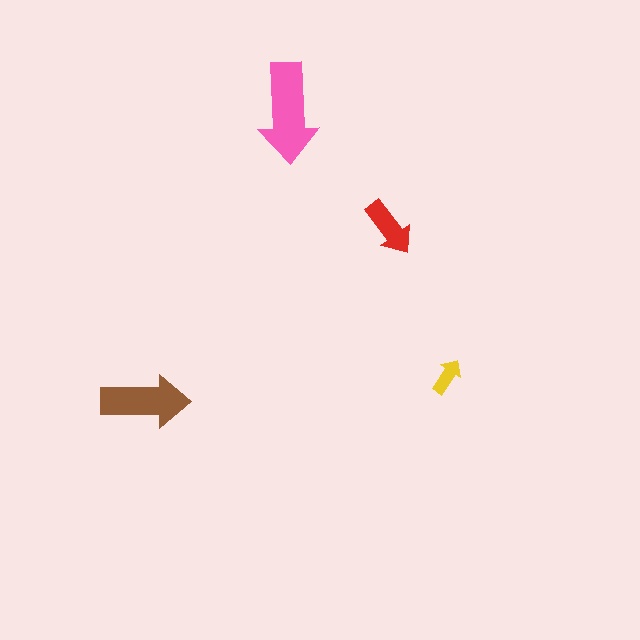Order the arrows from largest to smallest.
the pink one, the brown one, the red one, the yellow one.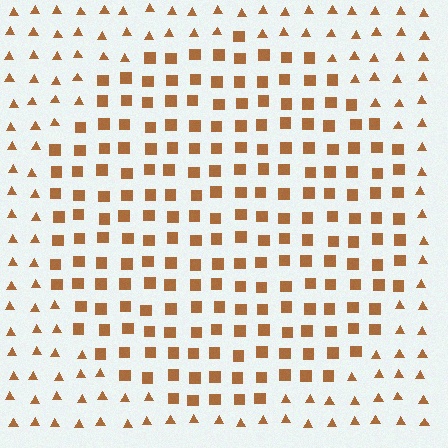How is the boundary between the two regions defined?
The boundary is defined by a change in element shape: squares inside vs. triangles outside. All elements share the same color and spacing.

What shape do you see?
I see a circle.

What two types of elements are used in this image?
The image uses squares inside the circle region and triangles outside it.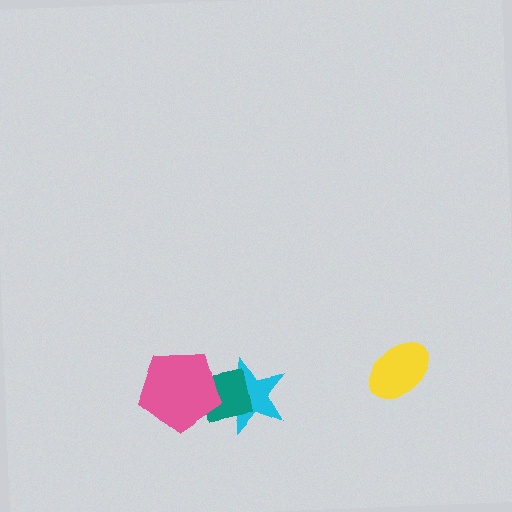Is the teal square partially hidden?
Yes, it is partially covered by another shape.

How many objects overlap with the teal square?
2 objects overlap with the teal square.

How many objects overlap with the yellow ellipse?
0 objects overlap with the yellow ellipse.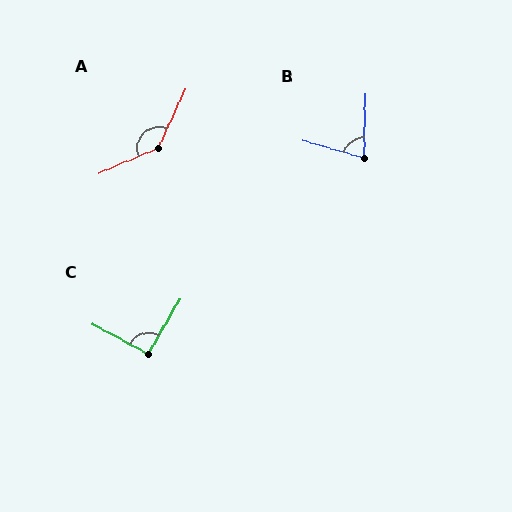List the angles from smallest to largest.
B (76°), C (91°), A (137°).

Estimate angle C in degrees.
Approximately 91 degrees.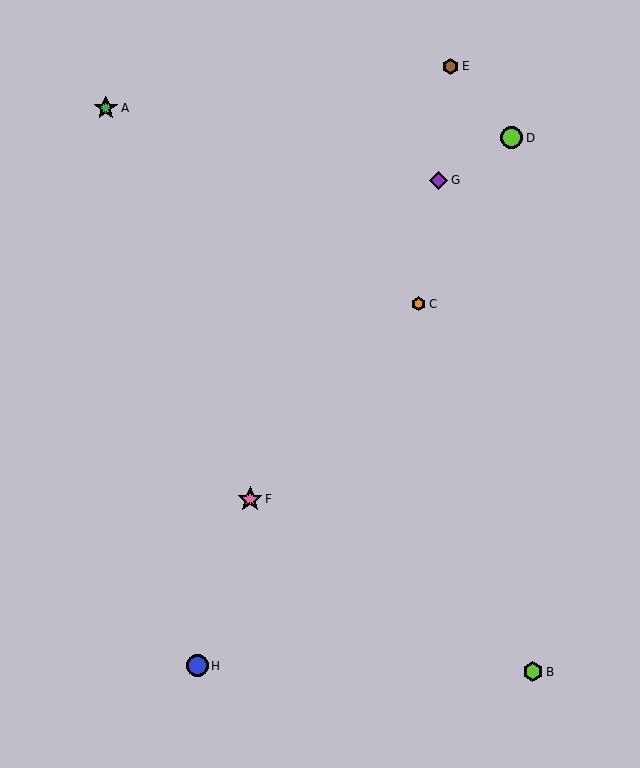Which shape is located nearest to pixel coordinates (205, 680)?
The blue circle (labeled H) at (197, 666) is nearest to that location.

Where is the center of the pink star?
The center of the pink star is at (250, 499).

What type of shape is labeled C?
Shape C is an orange hexagon.